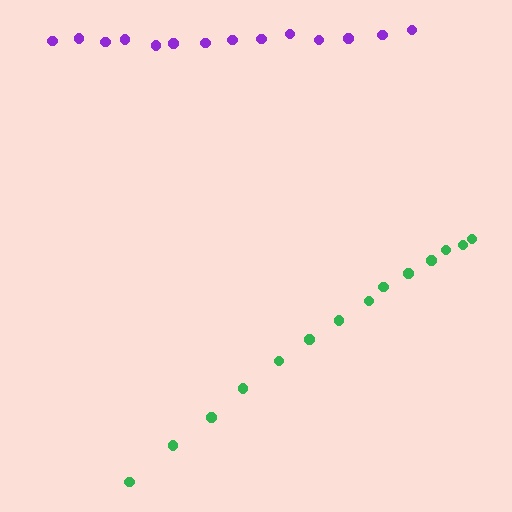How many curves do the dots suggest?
There are 2 distinct paths.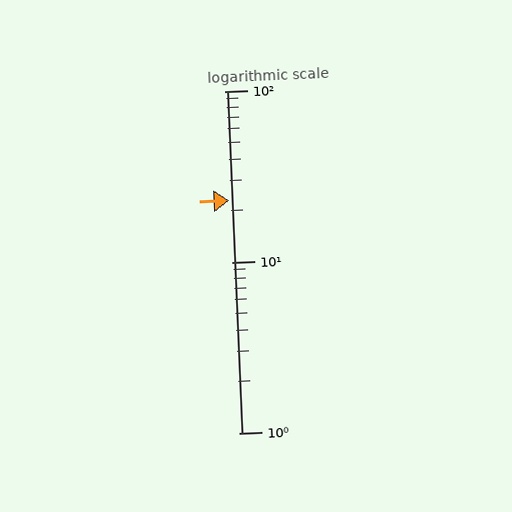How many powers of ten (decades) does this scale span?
The scale spans 2 decades, from 1 to 100.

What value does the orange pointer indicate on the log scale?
The pointer indicates approximately 23.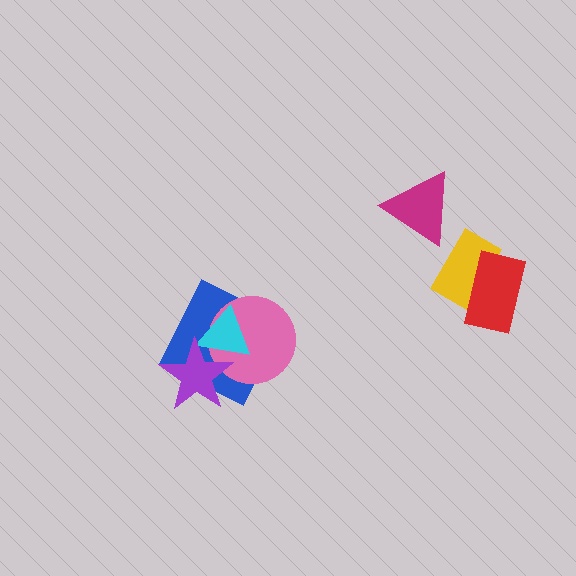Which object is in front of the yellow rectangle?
The red rectangle is in front of the yellow rectangle.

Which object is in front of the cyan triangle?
The purple star is in front of the cyan triangle.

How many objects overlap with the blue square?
3 objects overlap with the blue square.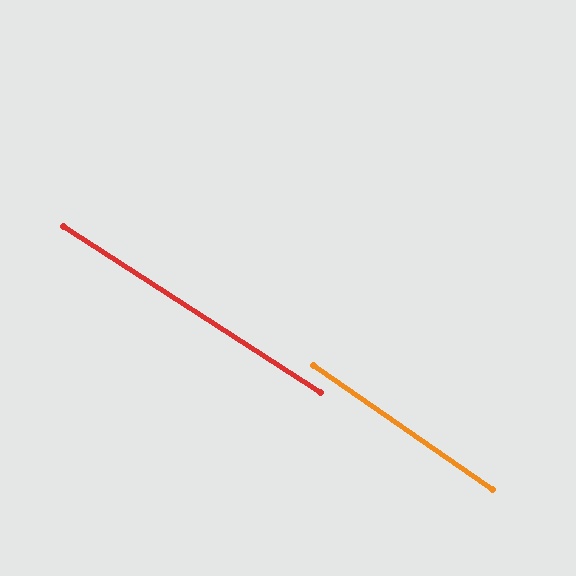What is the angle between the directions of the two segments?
Approximately 2 degrees.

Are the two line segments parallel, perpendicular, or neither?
Parallel — their directions differ by only 1.8°.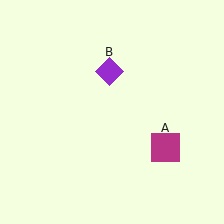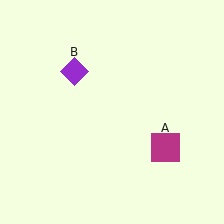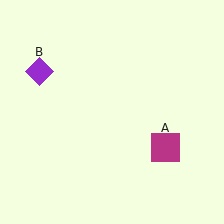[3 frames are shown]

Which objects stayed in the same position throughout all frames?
Magenta square (object A) remained stationary.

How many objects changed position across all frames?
1 object changed position: purple diamond (object B).